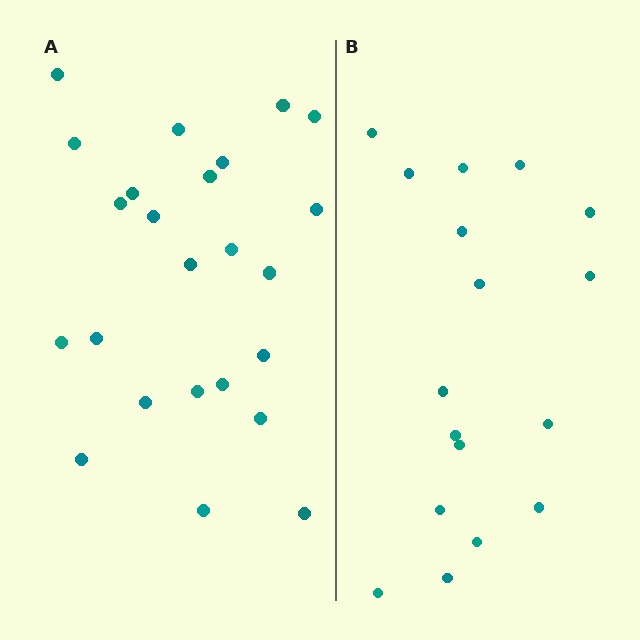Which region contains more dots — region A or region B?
Region A (the left region) has more dots.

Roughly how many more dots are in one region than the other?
Region A has roughly 8 or so more dots than region B.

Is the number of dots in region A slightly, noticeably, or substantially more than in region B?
Region A has noticeably more, but not dramatically so. The ratio is roughly 1.4 to 1.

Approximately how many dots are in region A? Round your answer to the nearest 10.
About 20 dots. (The exact count is 24, which rounds to 20.)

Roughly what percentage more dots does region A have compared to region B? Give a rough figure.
About 40% more.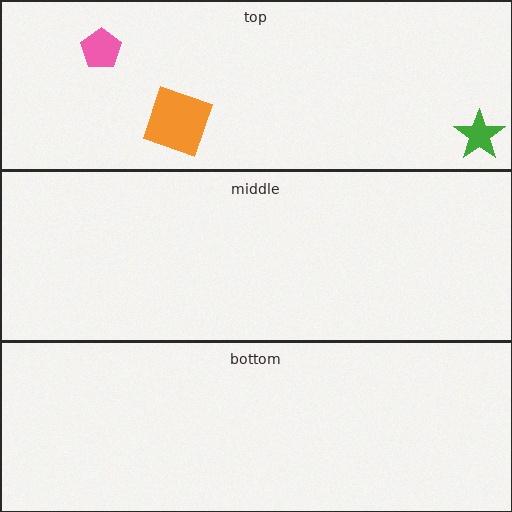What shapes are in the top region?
The green star, the orange square, the pink pentagon.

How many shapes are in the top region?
3.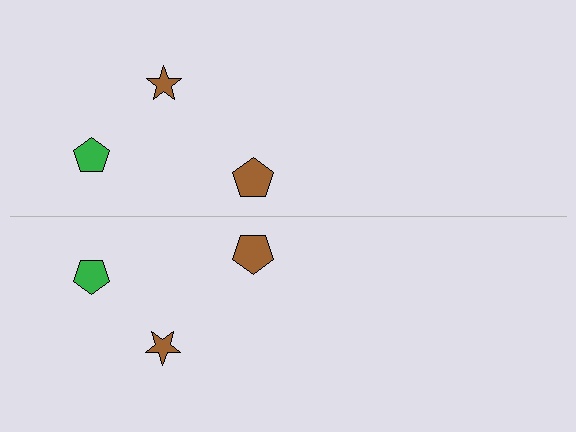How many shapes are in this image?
There are 6 shapes in this image.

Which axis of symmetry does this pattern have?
The pattern has a horizontal axis of symmetry running through the center of the image.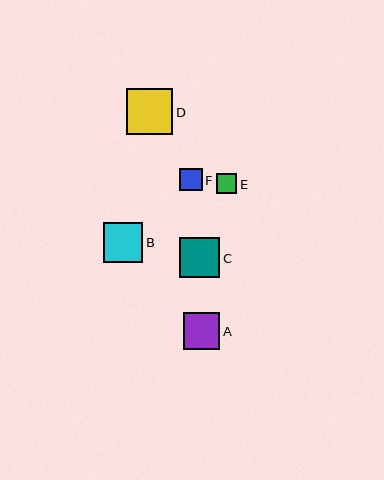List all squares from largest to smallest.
From largest to smallest: D, C, B, A, F, E.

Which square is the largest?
Square D is the largest with a size of approximately 46 pixels.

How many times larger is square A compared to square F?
Square A is approximately 1.6 times the size of square F.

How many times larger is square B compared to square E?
Square B is approximately 2.0 times the size of square E.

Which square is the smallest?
Square E is the smallest with a size of approximately 20 pixels.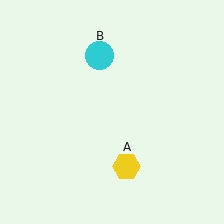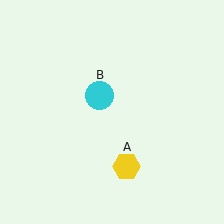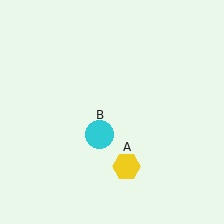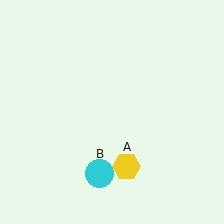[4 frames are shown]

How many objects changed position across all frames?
1 object changed position: cyan circle (object B).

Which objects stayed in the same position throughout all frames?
Yellow hexagon (object A) remained stationary.